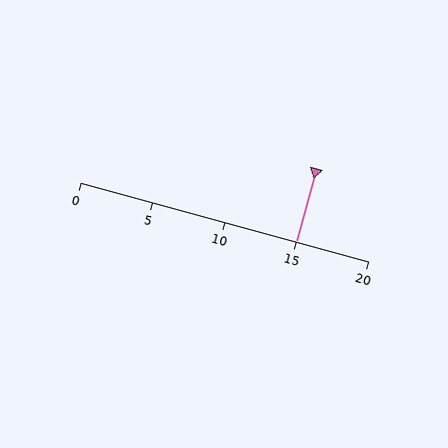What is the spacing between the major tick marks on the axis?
The major ticks are spaced 5 apart.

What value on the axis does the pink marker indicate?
The marker indicates approximately 15.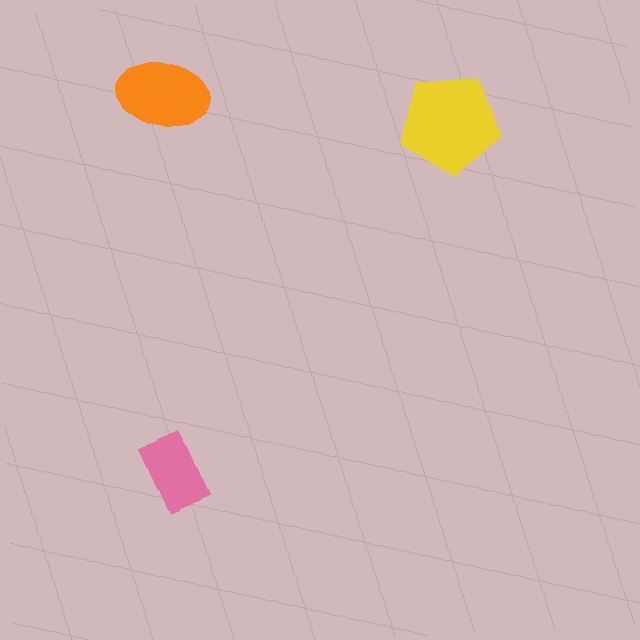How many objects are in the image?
There are 3 objects in the image.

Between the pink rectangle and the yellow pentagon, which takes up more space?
The yellow pentagon.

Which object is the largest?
The yellow pentagon.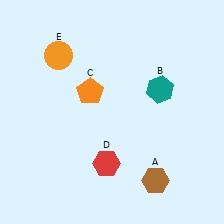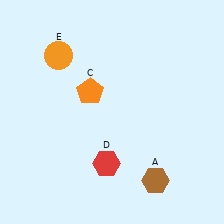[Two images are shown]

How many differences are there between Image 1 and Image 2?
There is 1 difference between the two images.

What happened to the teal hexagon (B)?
The teal hexagon (B) was removed in Image 2. It was in the top-right area of Image 1.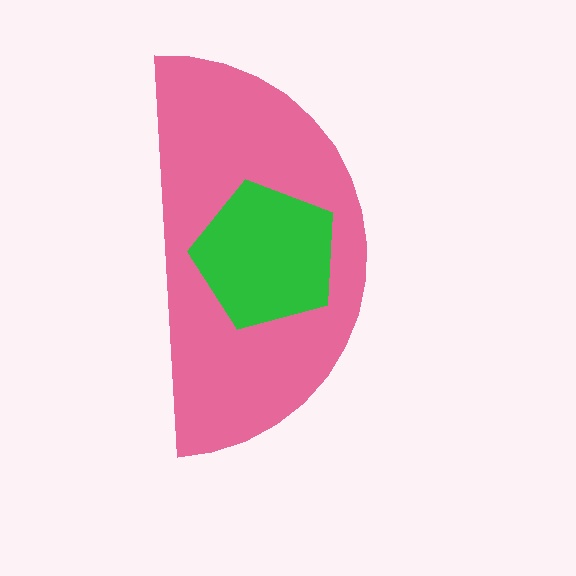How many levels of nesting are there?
2.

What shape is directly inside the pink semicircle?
The green pentagon.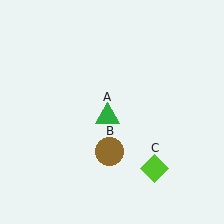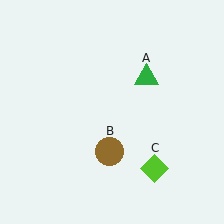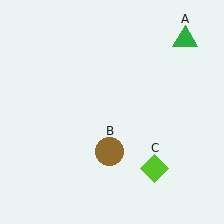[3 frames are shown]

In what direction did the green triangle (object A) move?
The green triangle (object A) moved up and to the right.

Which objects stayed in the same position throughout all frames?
Brown circle (object B) and lime diamond (object C) remained stationary.